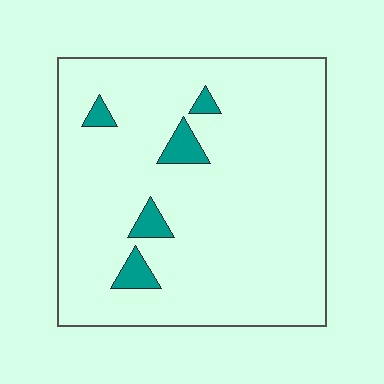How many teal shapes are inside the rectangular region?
5.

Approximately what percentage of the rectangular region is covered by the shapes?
Approximately 5%.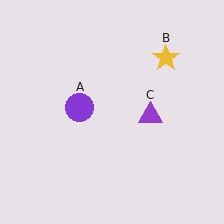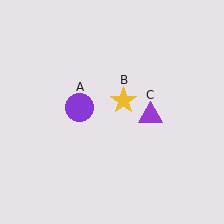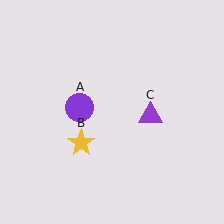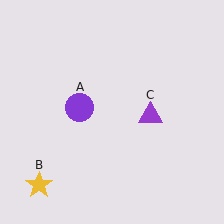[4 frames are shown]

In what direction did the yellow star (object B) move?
The yellow star (object B) moved down and to the left.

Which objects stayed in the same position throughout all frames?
Purple circle (object A) and purple triangle (object C) remained stationary.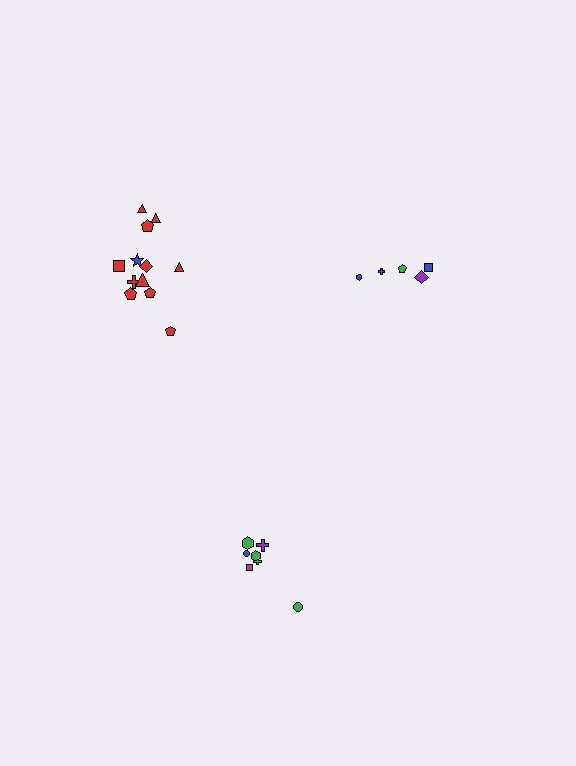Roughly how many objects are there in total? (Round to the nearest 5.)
Roughly 25 objects in total.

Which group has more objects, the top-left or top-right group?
The top-left group.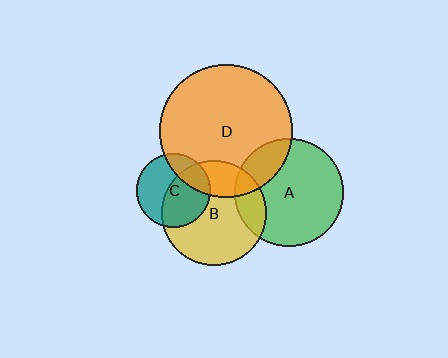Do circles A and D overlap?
Yes.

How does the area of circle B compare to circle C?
Approximately 2.0 times.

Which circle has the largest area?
Circle D (orange).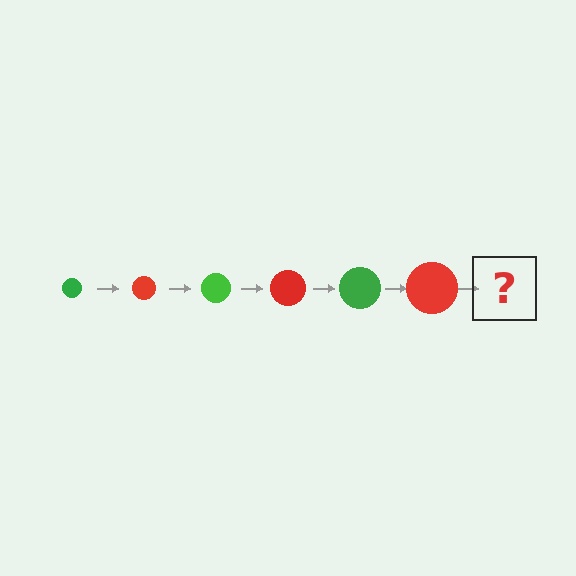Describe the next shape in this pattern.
It should be a green circle, larger than the previous one.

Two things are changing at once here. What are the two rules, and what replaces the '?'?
The two rules are that the circle grows larger each step and the color cycles through green and red. The '?' should be a green circle, larger than the previous one.